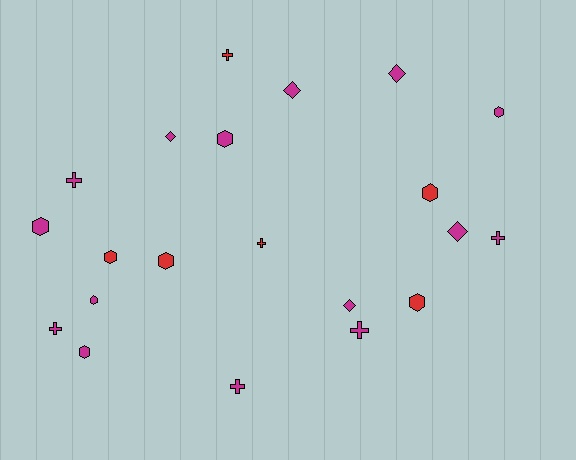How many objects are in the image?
There are 21 objects.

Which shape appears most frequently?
Hexagon, with 9 objects.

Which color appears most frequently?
Magenta, with 15 objects.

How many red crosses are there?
There are 2 red crosses.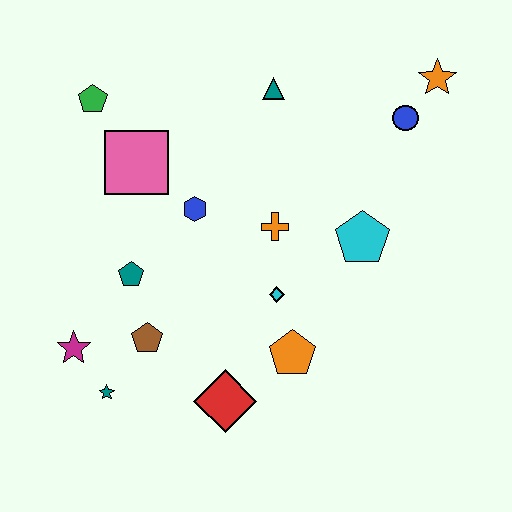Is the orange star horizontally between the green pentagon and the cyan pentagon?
No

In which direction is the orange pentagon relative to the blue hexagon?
The orange pentagon is below the blue hexagon.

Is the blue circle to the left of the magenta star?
No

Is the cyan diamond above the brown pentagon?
Yes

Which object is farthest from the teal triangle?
The teal star is farthest from the teal triangle.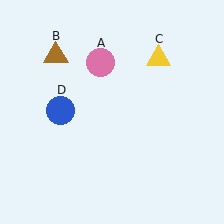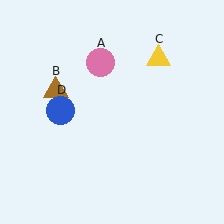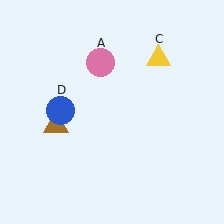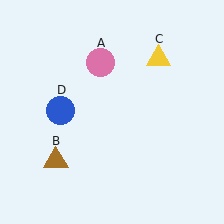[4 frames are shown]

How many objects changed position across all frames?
1 object changed position: brown triangle (object B).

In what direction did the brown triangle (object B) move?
The brown triangle (object B) moved down.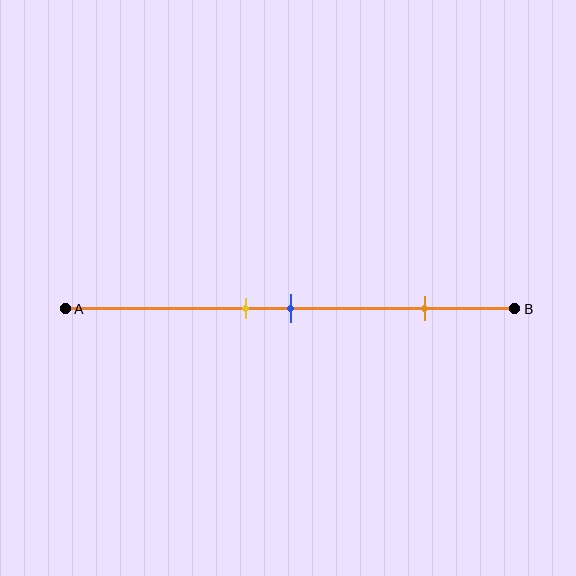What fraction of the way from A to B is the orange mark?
The orange mark is approximately 80% (0.8) of the way from A to B.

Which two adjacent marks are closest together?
The yellow and blue marks are the closest adjacent pair.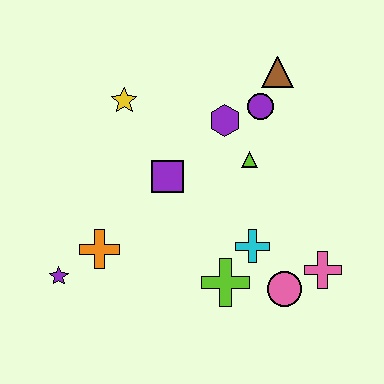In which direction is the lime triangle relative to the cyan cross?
The lime triangle is above the cyan cross.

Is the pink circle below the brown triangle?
Yes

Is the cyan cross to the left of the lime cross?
No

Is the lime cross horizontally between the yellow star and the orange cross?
No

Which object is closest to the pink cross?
The pink circle is closest to the pink cross.